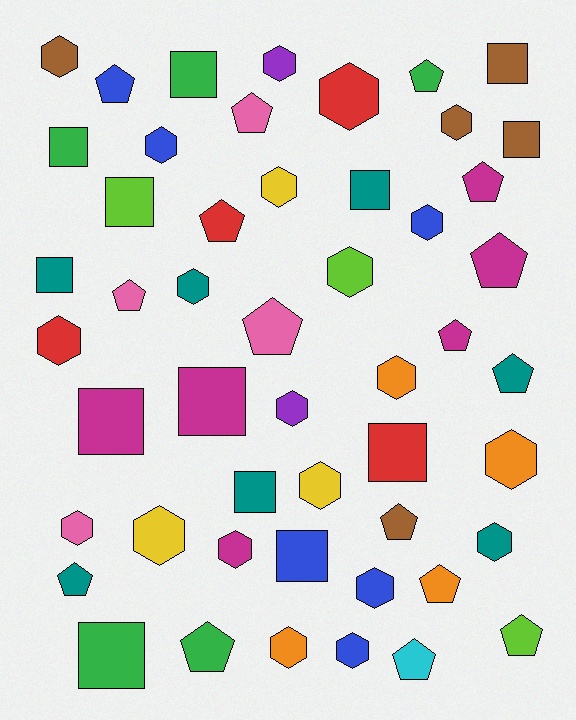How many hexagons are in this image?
There are 21 hexagons.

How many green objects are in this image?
There are 5 green objects.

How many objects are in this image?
There are 50 objects.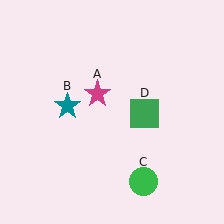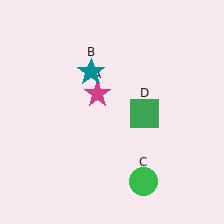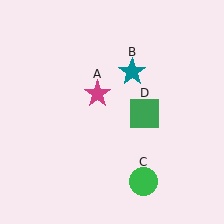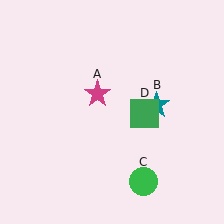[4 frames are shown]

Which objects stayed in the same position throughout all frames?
Magenta star (object A) and green circle (object C) and green square (object D) remained stationary.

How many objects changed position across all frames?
1 object changed position: teal star (object B).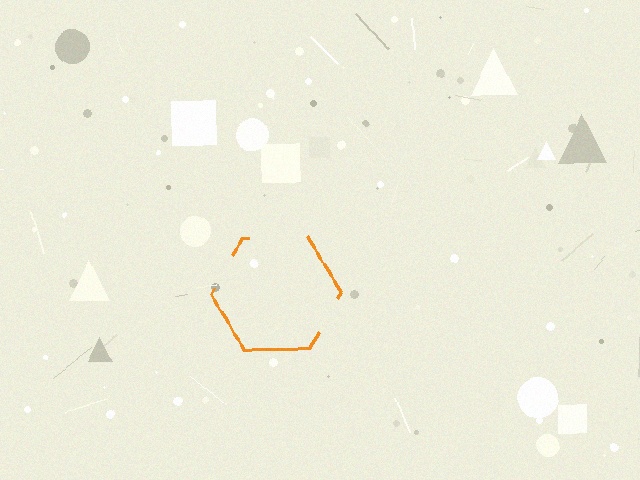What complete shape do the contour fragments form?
The contour fragments form a hexagon.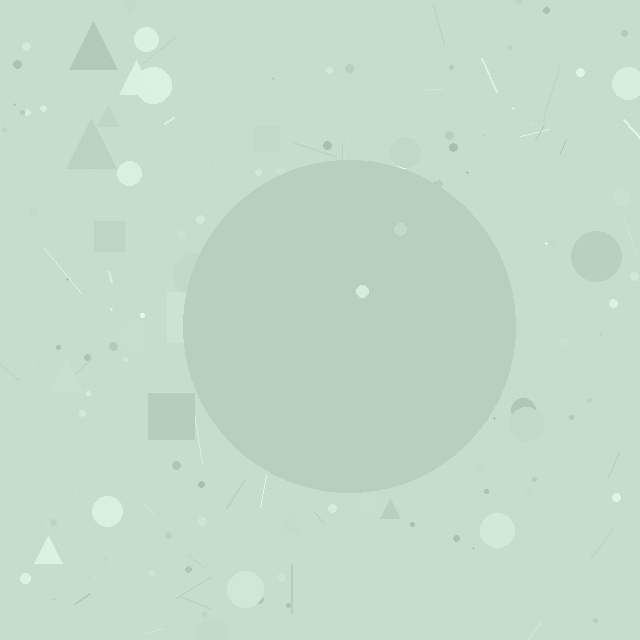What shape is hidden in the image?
A circle is hidden in the image.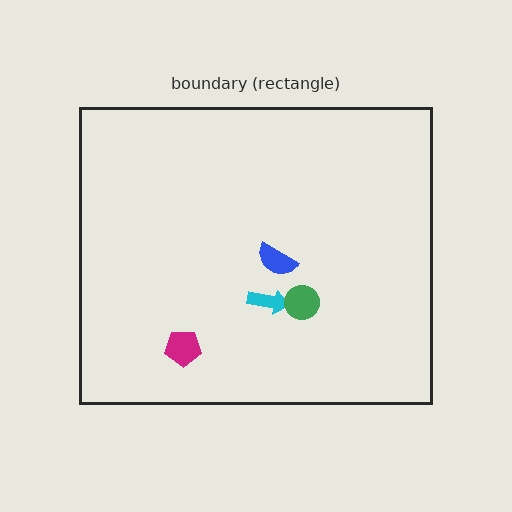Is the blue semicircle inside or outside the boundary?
Inside.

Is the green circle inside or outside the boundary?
Inside.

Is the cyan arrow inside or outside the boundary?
Inside.